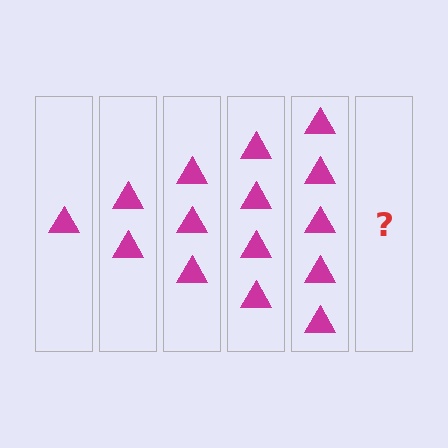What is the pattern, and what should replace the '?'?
The pattern is that each step adds one more triangle. The '?' should be 6 triangles.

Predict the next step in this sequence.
The next step is 6 triangles.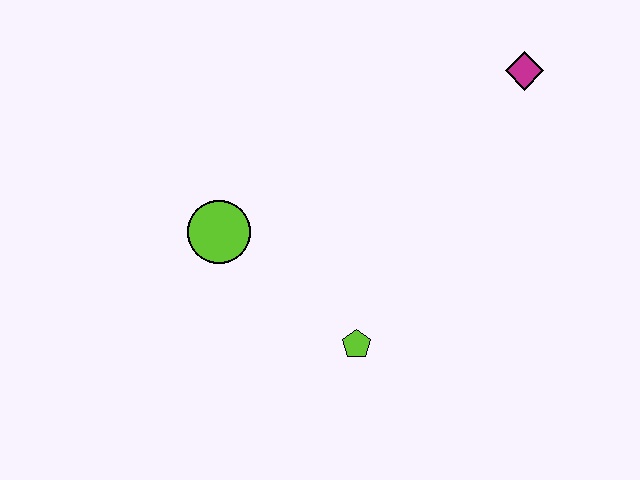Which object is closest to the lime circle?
The lime pentagon is closest to the lime circle.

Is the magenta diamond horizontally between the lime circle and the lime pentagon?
No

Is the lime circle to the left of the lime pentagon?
Yes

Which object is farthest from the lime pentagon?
The magenta diamond is farthest from the lime pentagon.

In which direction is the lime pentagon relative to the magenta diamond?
The lime pentagon is below the magenta diamond.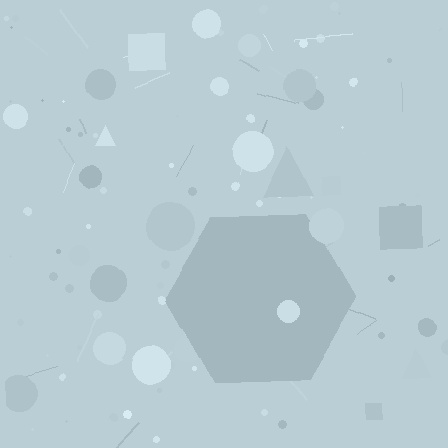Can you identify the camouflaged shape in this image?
The camouflaged shape is a hexagon.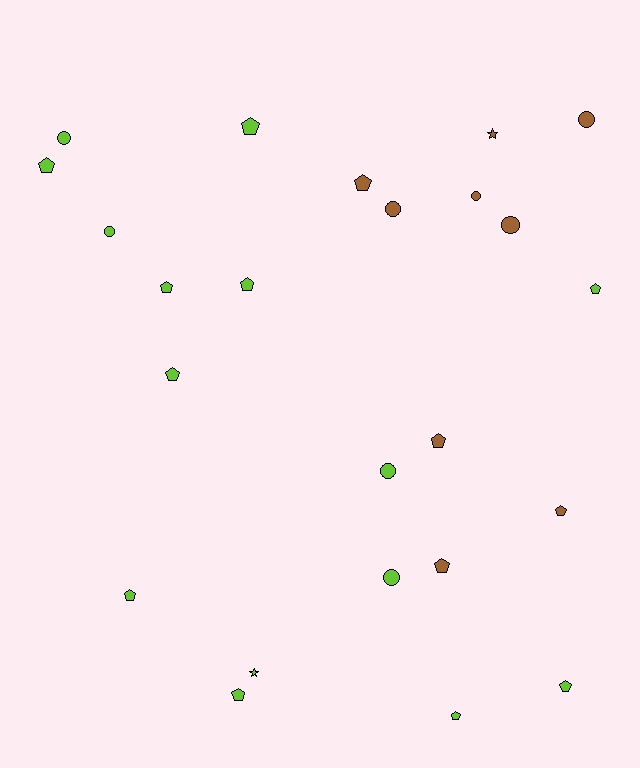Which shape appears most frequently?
Pentagon, with 14 objects.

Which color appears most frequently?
Lime, with 15 objects.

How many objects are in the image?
There are 24 objects.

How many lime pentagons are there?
There are 10 lime pentagons.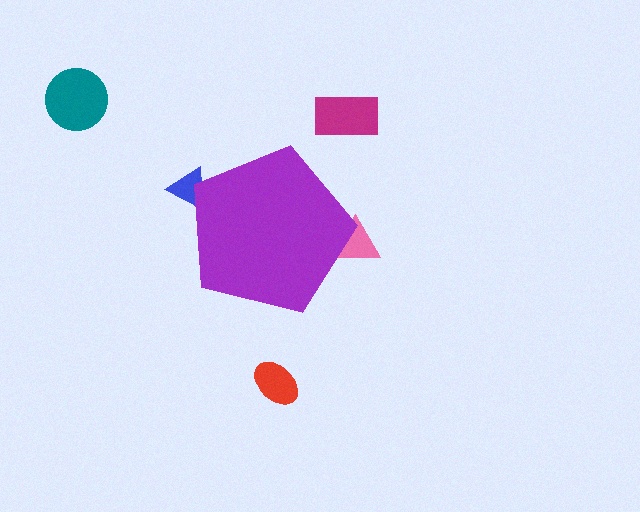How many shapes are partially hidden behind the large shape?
2 shapes are partially hidden.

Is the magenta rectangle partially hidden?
No, the magenta rectangle is fully visible.